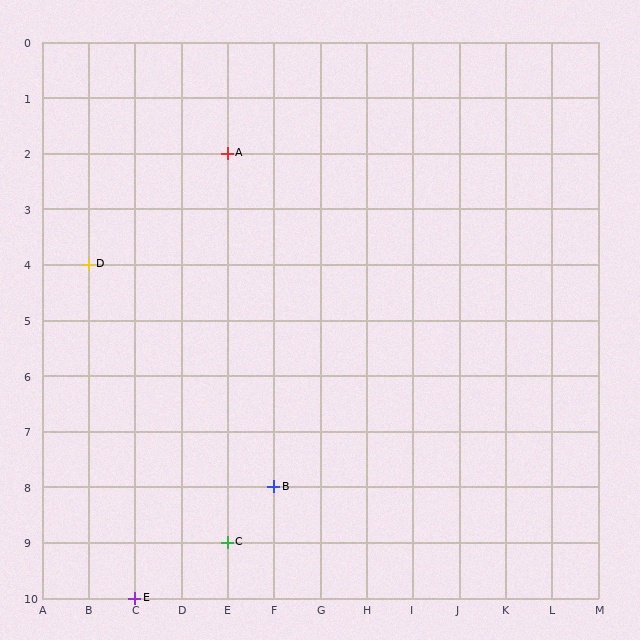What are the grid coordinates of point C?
Point C is at grid coordinates (E, 9).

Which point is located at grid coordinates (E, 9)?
Point C is at (E, 9).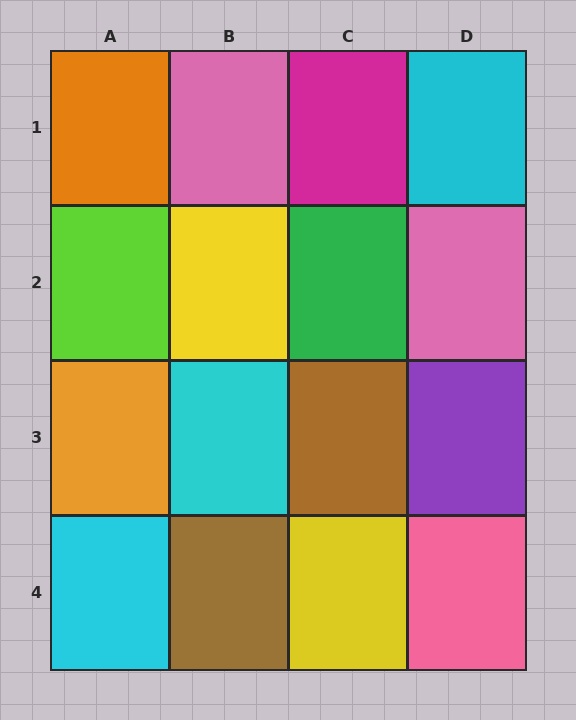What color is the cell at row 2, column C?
Green.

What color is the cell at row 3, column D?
Purple.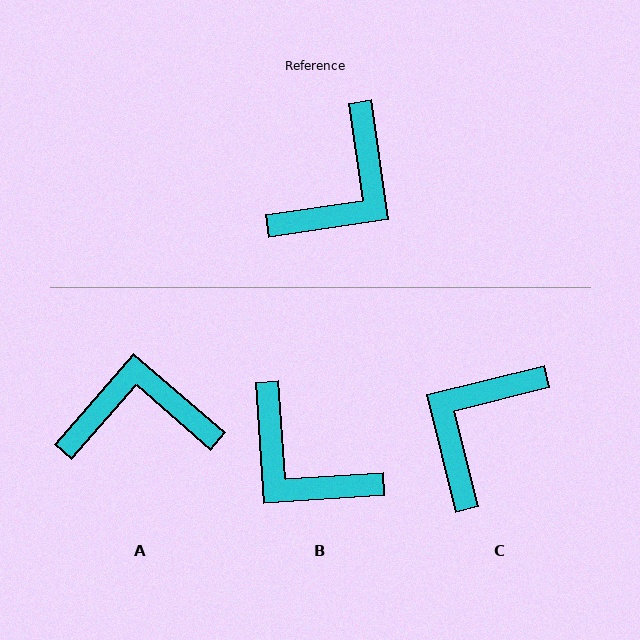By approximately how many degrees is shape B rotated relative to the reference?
Approximately 94 degrees clockwise.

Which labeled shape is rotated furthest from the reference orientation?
C, about 174 degrees away.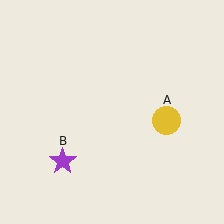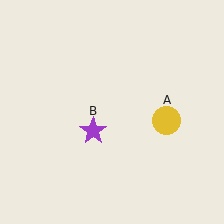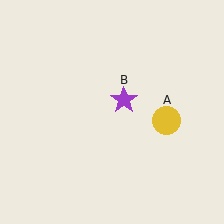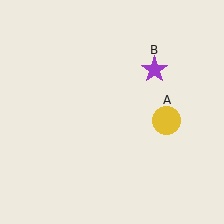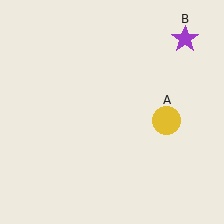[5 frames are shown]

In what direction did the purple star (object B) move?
The purple star (object B) moved up and to the right.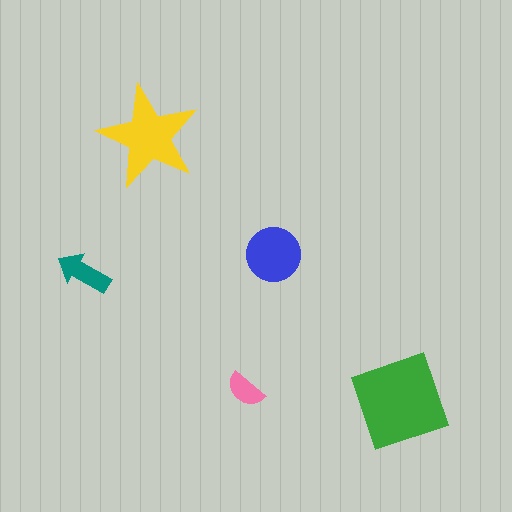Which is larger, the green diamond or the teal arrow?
The green diamond.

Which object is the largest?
The green diamond.